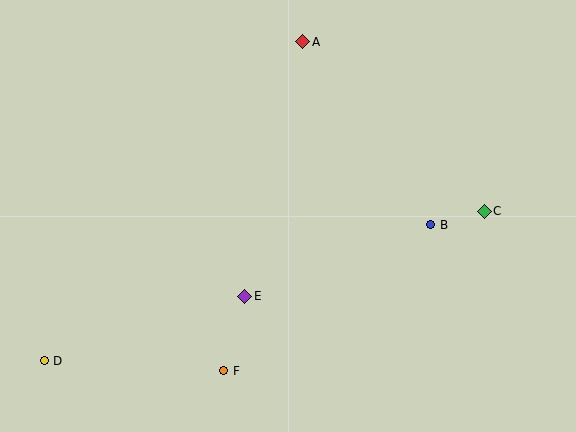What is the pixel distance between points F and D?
The distance between F and D is 180 pixels.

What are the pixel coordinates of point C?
Point C is at (484, 211).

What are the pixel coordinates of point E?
Point E is at (245, 296).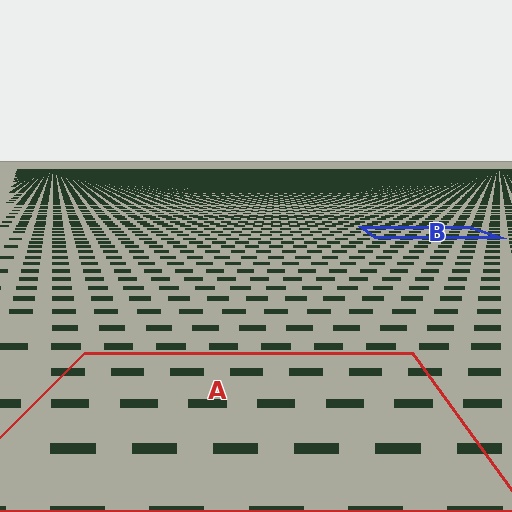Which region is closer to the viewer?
Region A is closer. The texture elements there are larger and more spread out.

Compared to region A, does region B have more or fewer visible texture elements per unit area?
Region B has more texture elements per unit area — they are packed more densely because it is farther away.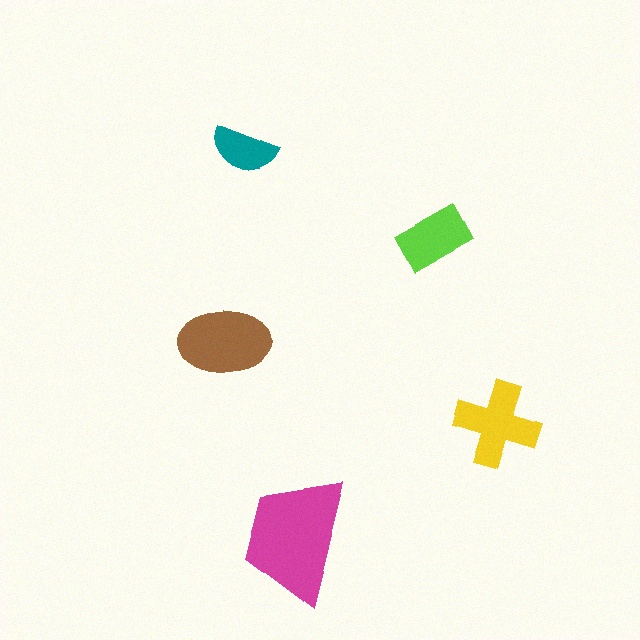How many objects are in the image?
There are 5 objects in the image.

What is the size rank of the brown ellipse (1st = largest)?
2nd.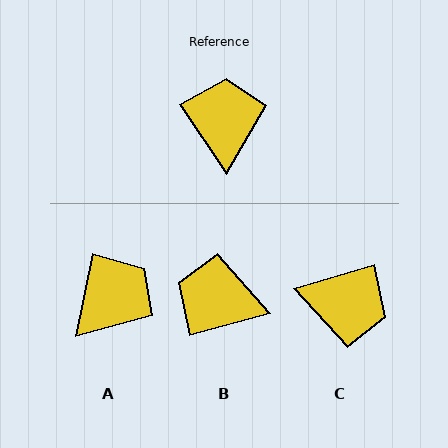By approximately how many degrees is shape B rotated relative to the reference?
Approximately 72 degrees counter-clockwise.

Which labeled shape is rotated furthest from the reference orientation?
C, about 108 degrees away.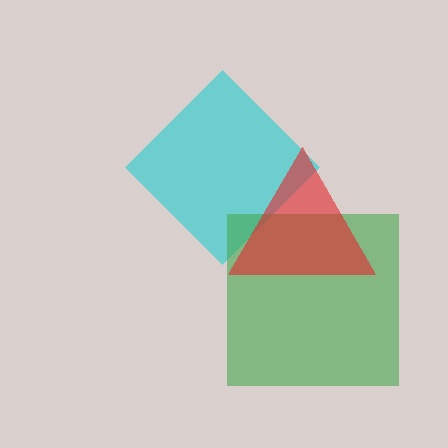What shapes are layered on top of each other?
The layered shapes are: a cyan diamond, a green square, a red triangle.